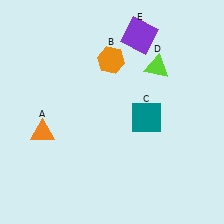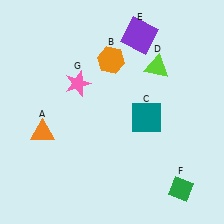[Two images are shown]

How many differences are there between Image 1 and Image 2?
There are 2 differences between the two images.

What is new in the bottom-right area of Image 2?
A green diamond (F) was added in the bottom-right area of Image 2.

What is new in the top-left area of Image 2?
A pink star (G) was added in the top-left area of Image 2.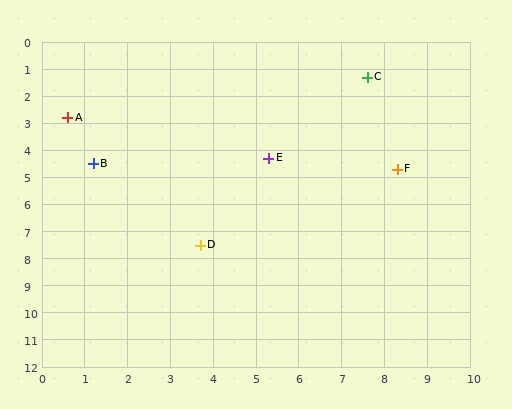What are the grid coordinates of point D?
Point D is at approximately (3.7, 7.5).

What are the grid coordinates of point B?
Point B is at approximately (1.2, 4.5).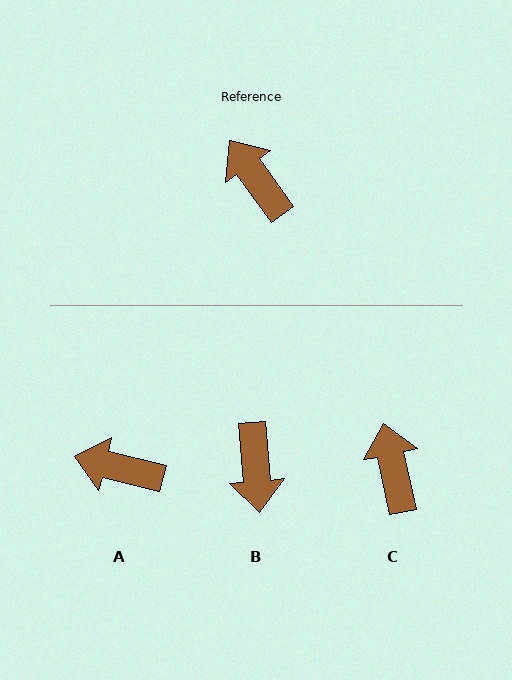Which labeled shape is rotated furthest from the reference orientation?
B, about 149 degrees away.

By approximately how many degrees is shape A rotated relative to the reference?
Approximately 40 degrees counter-clockwise.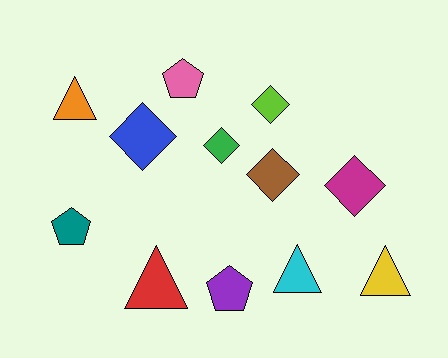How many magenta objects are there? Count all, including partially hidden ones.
There is 1 magenta object.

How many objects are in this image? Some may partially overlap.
There are 12 objects.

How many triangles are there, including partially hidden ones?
There are 4 triangles.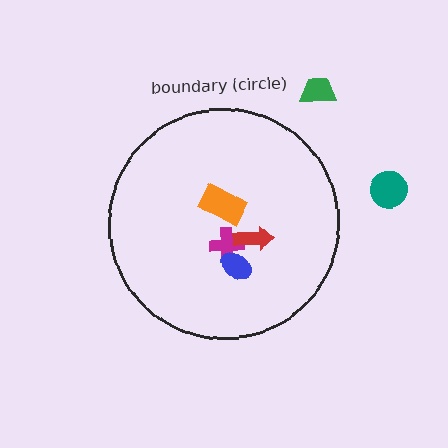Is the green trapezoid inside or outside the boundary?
Outside.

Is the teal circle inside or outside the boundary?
Outside.